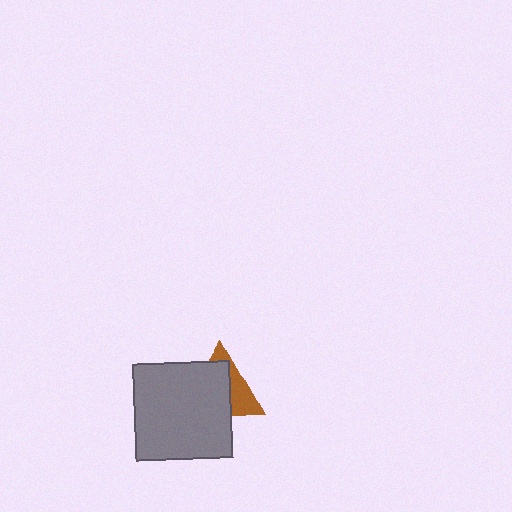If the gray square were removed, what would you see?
You would see the complete brown triangle.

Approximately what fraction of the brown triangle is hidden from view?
Roughly 61% of the brown triangle is hidden behind the gray square.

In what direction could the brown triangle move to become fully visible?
The brown triangle could move toward the upper-right. That would shift it out from behind the gray square entirely.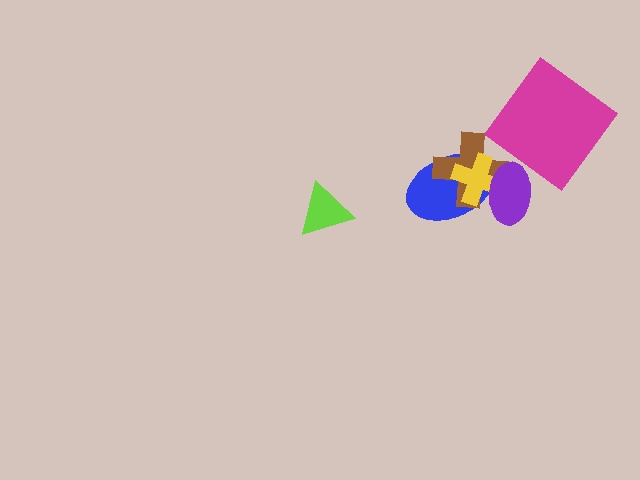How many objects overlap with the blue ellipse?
3 objects overlap with the blue ellipse.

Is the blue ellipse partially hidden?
Yes, it is partially covered by another shape.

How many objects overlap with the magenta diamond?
0 objects overlap with the magenta diamond.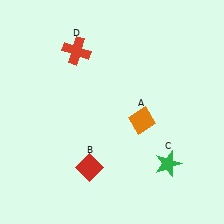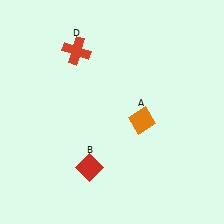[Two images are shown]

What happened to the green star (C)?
The green star (C) was removed in Image 2. It was in the bottom-right area of Image 1.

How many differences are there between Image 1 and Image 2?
There is 1 difference between the two images.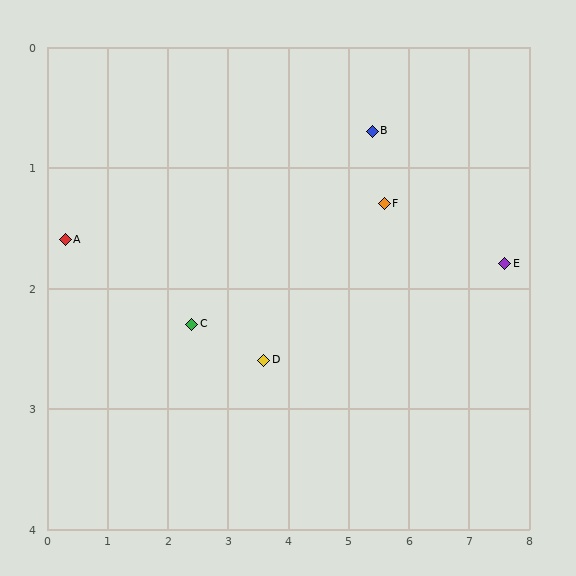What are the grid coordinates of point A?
Point A is at approximately (0.3, 1.6).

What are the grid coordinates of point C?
Point C is at approximately (2.4, 2.3).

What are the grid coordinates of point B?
Point B is at approximately (5.4, 0.7).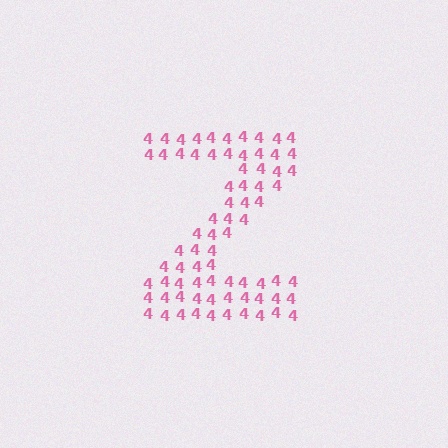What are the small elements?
The small elements are digit 4's.